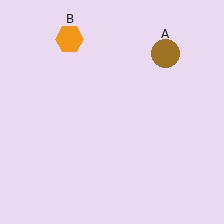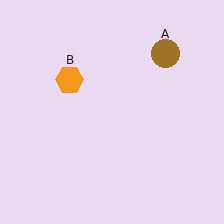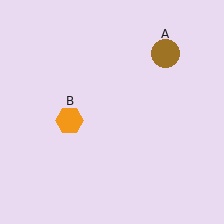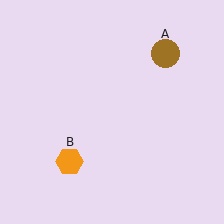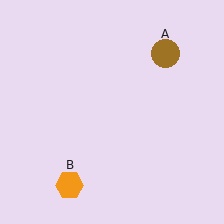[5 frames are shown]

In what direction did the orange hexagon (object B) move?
The orange hexagon (object B) moved down.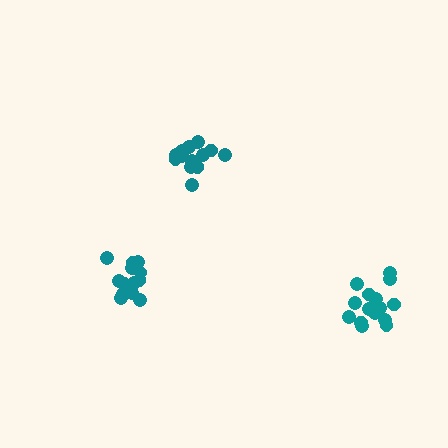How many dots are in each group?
Group 1: 13 dots, Group 2: 13 dots, Group 3: 16 dots (42 total).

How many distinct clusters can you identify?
There are 3 distinct clusters.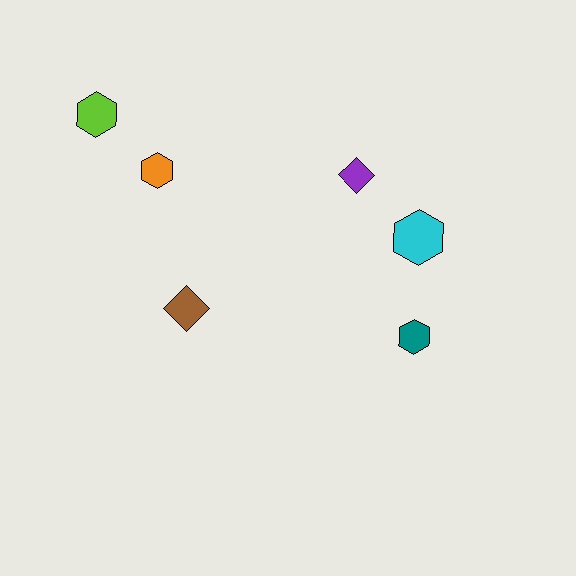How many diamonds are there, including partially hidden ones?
There are 2 diamonds.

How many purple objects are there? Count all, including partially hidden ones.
There is 1 purple object.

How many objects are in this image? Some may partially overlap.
There are 6 objects.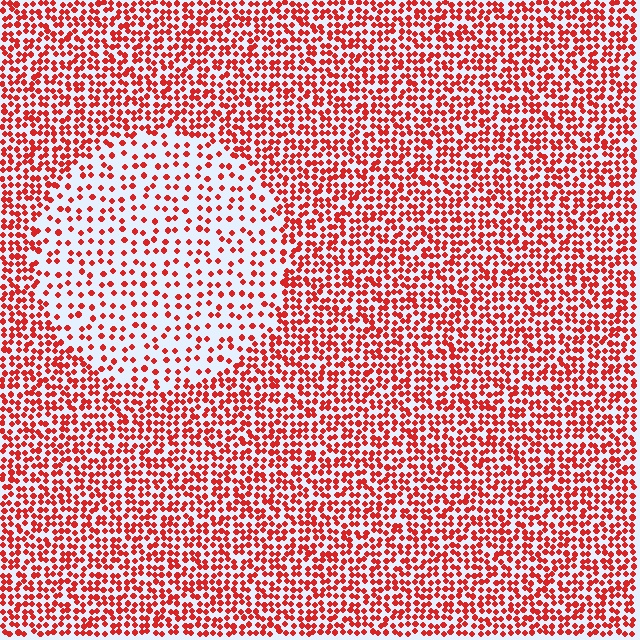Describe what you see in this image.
The image contains small red elements arranged at two different densities. A circle-shaped region is visible where the elements are less densely packed than the surrounding area.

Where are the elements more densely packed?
The elements are more densely packed outside the circle boundary.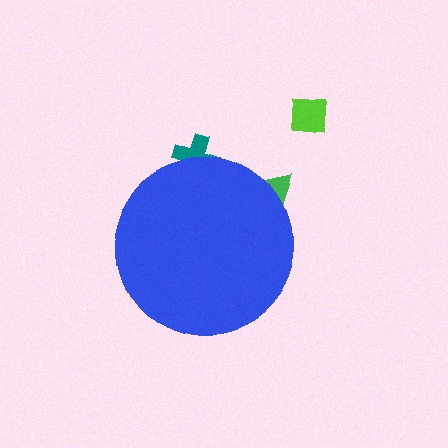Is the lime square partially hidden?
No, the lime square is fully visible.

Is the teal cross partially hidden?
Yes, the teal cross is partially hidden behind the blue circle.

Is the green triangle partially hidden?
Yes, the green triangle is partially hidden behind the blue circle.